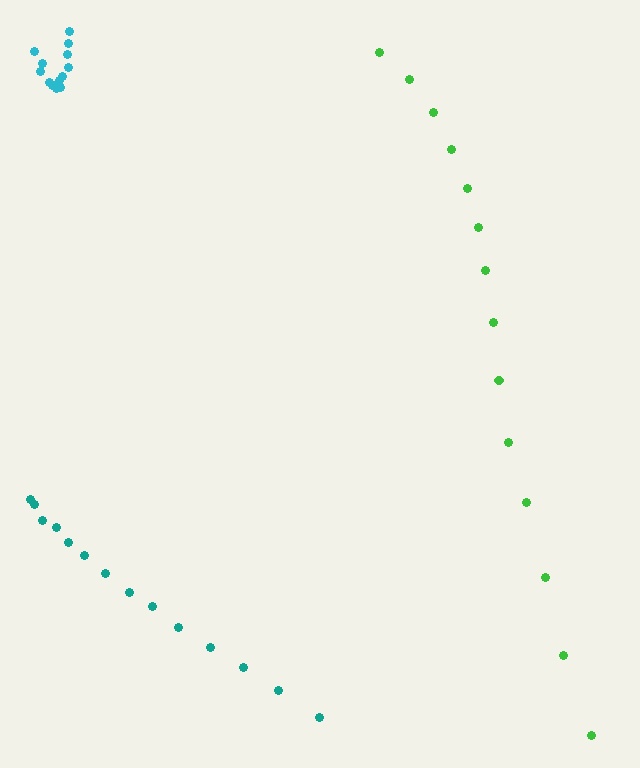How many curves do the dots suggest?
There are 3 distinct paths.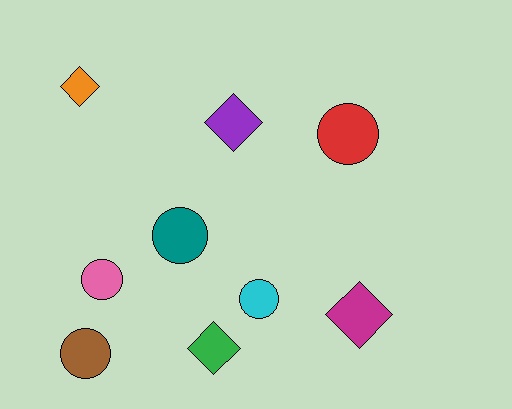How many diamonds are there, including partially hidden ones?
There are 4 diamonds.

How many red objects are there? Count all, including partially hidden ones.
There is 1 red object.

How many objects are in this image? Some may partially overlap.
There are 9 objects.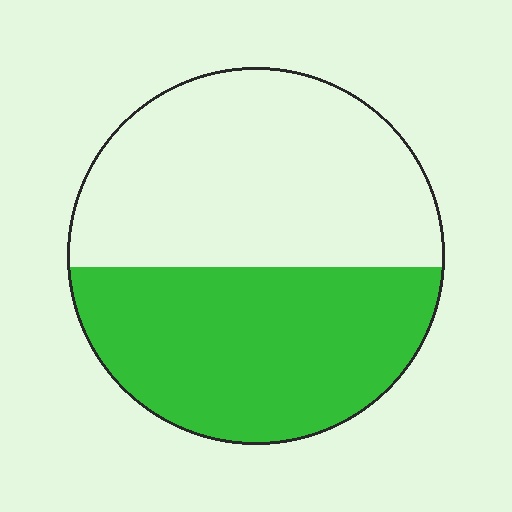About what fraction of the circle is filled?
About one half (1/2).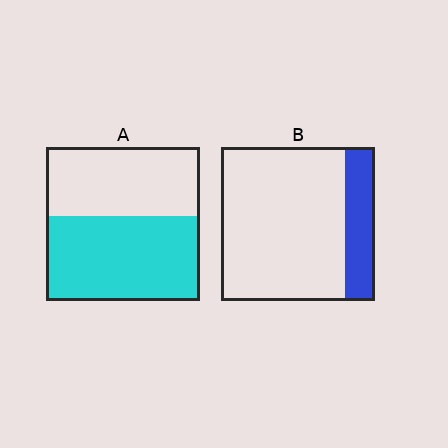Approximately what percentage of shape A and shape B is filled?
A is approximately 55% and B is approximately 20%.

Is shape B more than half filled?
No.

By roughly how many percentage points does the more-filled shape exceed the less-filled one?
By roughly 35 percentage points (A over B).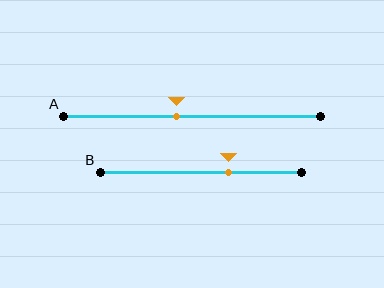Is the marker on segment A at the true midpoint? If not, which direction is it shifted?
No, the marker on segment A is shifted to the left by about 6% of the segment length.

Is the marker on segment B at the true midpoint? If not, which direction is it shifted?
No, the marker on segment B is shifted to the right by about 13% of the segment length.